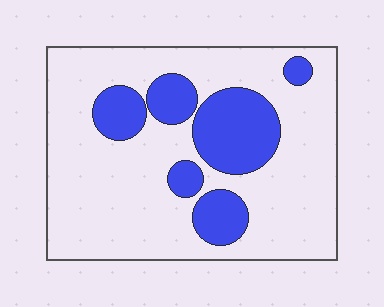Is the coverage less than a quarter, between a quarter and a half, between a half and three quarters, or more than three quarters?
Less than a quarter.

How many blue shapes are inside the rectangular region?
6.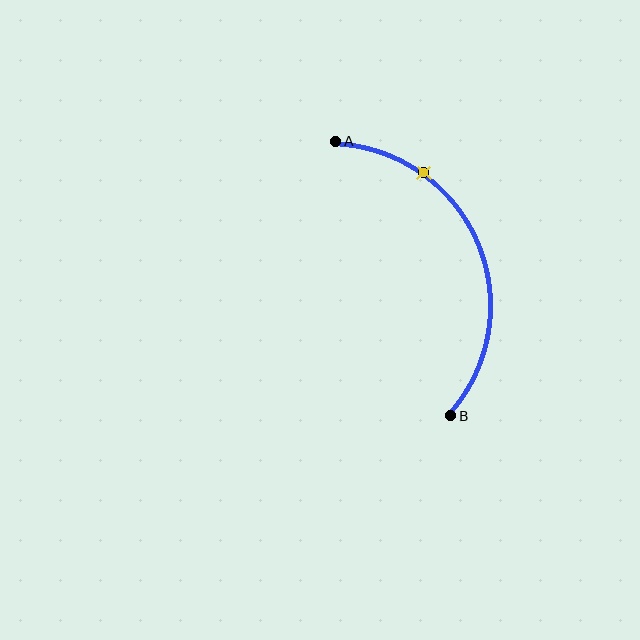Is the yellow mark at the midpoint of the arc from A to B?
No. The yellow mark lies on the arc but is closer to endpoint A. The arc midpoint would be at the point on the curve equidistant along the arc from both A and B.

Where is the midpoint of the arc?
The arc midpoint is the point on the curve farthest from the straight line joining A and B. It sits to the right of that line.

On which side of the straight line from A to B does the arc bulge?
The arc bulges to the right of the straight line connecting A and B.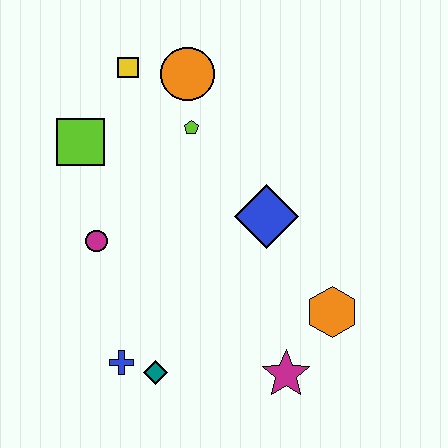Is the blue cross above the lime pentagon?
No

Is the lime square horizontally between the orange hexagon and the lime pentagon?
No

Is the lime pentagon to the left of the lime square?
No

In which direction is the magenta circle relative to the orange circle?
The magenta circle is below the orange circle.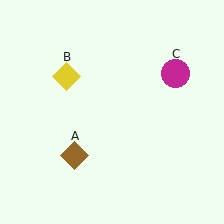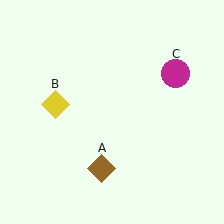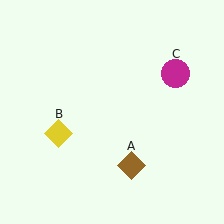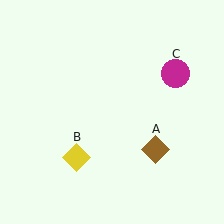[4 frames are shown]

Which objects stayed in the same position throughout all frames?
Magenta circle (object C) remained stationary.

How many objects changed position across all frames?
2 objects changed position: brown diamond (object A), yellow diamond (object B).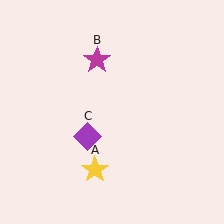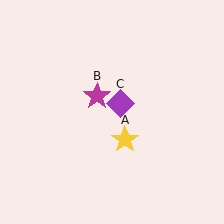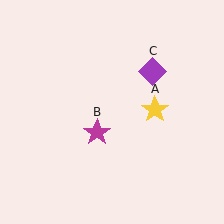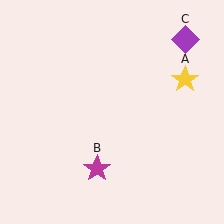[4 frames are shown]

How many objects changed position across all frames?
3 objects changed position: yellow star (object A), magenta star (object B), purple diamond (object C).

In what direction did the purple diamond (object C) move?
The purple diamond (object C) moved up and to the right.